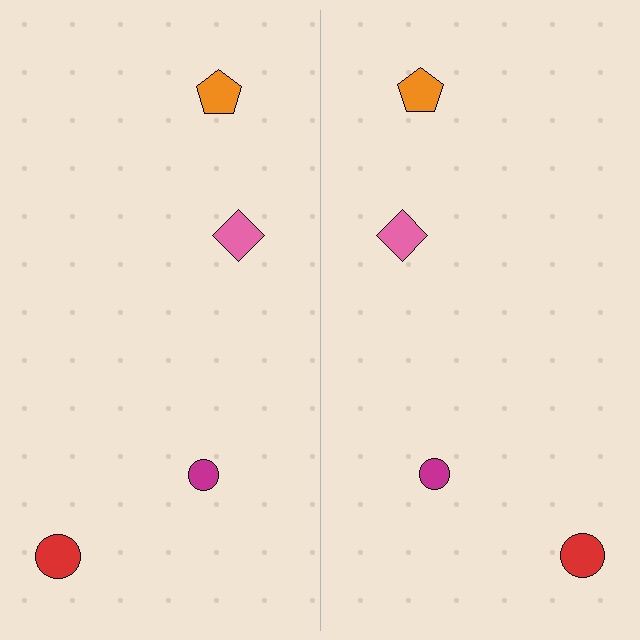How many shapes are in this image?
There are 8 shapes in this image.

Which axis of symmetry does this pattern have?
The pattern has a vertical axis of symmetry running through the center of the image.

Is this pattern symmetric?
Yes, this pattern has bilateral (reflection) symmetry.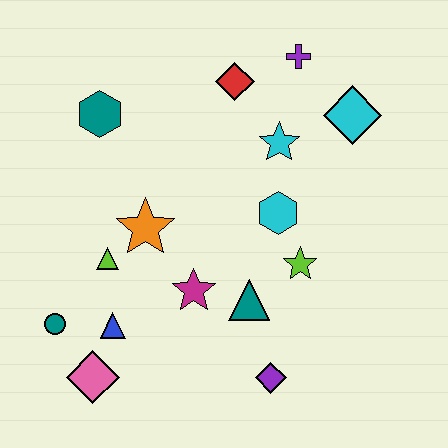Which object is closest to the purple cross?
The red diamond is closest to the purple cross.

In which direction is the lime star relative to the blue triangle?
The lime star is to the right of the blue triangle.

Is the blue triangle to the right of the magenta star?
No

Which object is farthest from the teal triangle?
The purple cross is farthest from the teal triangle.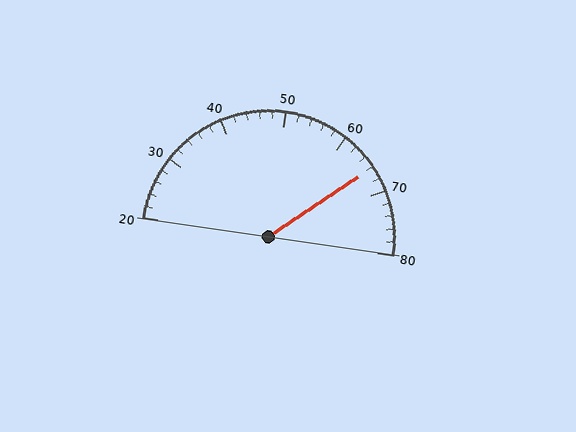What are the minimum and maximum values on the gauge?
The gauge ranges from 20 to 80.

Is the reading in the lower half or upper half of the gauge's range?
The reading is in the upper half of the range (20 to 80).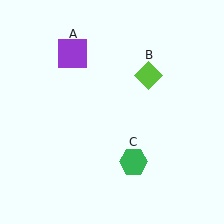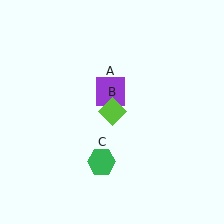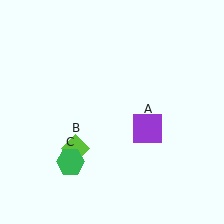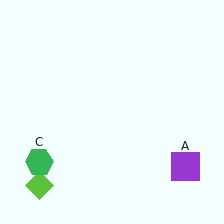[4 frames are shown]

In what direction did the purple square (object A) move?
The purple square (object A) moved down and to the right.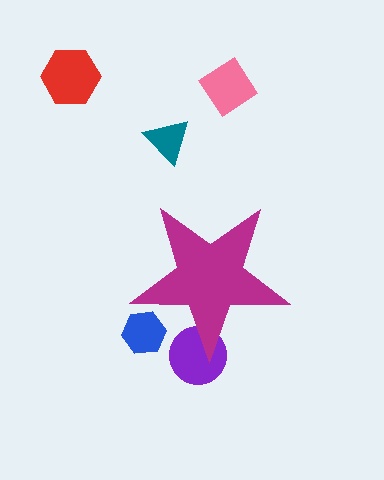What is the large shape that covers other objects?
A magenta star.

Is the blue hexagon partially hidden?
Yes, the blue hexagon is partially hidden behind the magenta star.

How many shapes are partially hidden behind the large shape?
2 shapes are partially hidden.